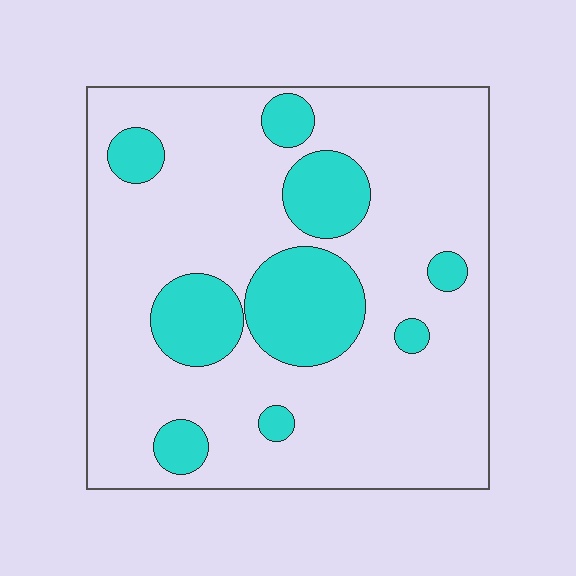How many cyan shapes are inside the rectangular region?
9.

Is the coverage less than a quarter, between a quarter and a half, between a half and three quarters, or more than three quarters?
Less than a quarter.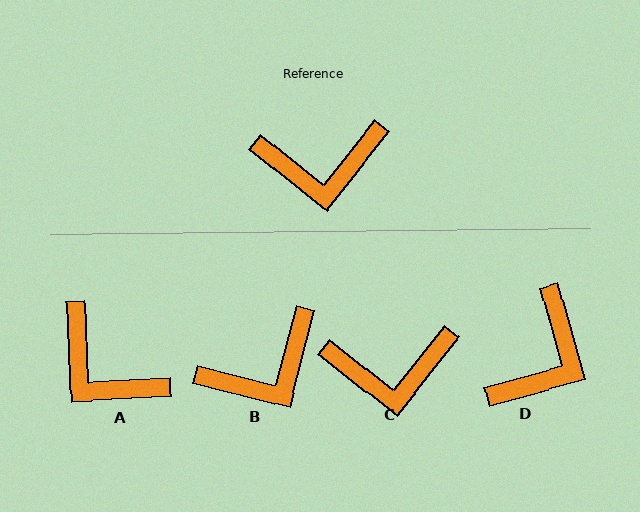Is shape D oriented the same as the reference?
No, it is off by about 54 degrees.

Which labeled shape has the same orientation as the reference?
C.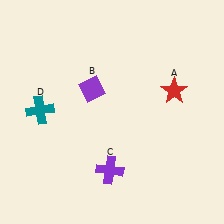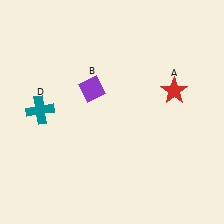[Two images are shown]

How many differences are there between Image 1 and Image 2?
There is 1 difference between the two images.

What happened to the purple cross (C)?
The purple cross (C) was removed in Image 2. It was in the bottom-left area of Image 1.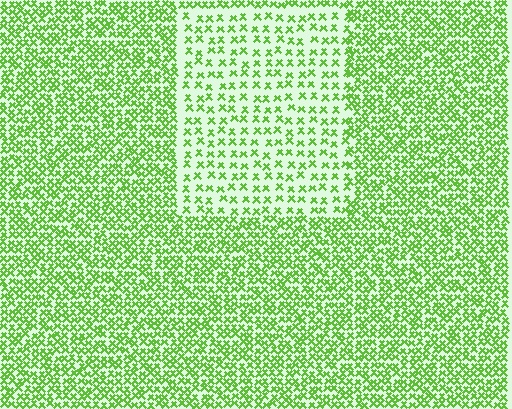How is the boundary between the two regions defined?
The boundary is defined by a change in element density (approximately 2.2x ratio). All elements are the same color, size, and shape.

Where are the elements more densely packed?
The elements are more densely packed outside the rectangle boundary.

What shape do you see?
I see a rectangle.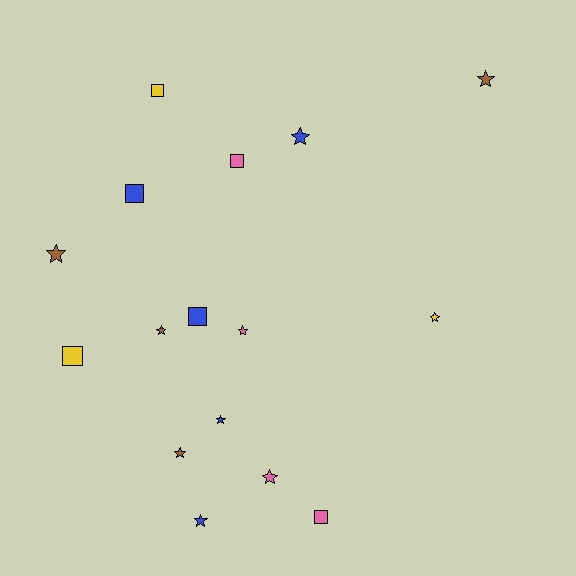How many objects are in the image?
There are 16 objects.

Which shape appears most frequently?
Star, with 10 objects.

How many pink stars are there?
There are 2 pink stars.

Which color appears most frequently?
Blue, with 5 objects.